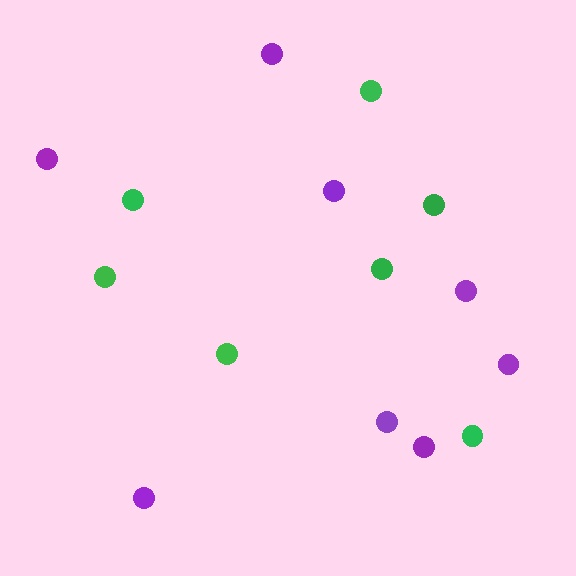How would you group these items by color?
There are 2 groups: one group of green circles (7) and one group of purple circles (8).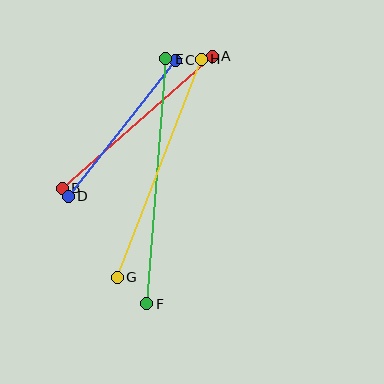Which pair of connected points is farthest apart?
Points E and F are farthest apart.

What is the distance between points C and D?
The distance is approximately 174 pixels.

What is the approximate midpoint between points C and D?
The midpoint is at approximately (122, 128) pixels.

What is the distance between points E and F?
The distance is approximately 246 pixels.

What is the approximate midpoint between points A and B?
The midpoint is at approximately (137, 122) pixels.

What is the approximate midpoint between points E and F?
The midpoint is at approximately (156, 181) pixels.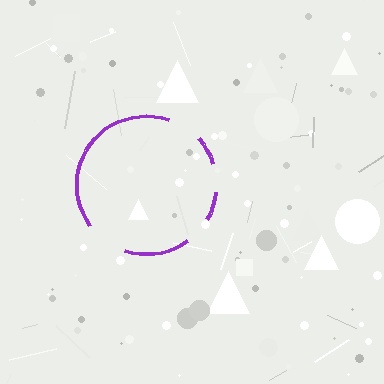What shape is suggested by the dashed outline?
The dashed outline suggests a circle.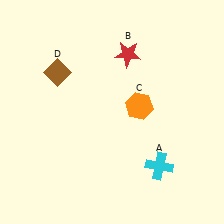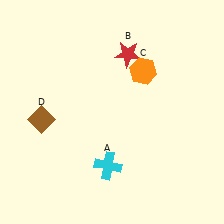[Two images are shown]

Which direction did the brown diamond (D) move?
The brown diamond (D) moved down.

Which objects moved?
The objects that moved are: the cyan cross (A), the orange hexagon (C), the brown diamond (D).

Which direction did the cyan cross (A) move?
The cyan cross (A) moved left.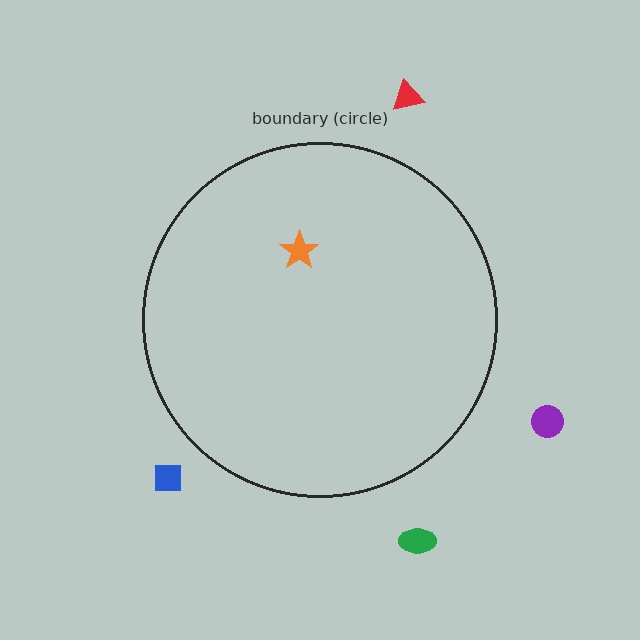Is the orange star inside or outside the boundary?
Inside.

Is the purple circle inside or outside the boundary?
Outside.